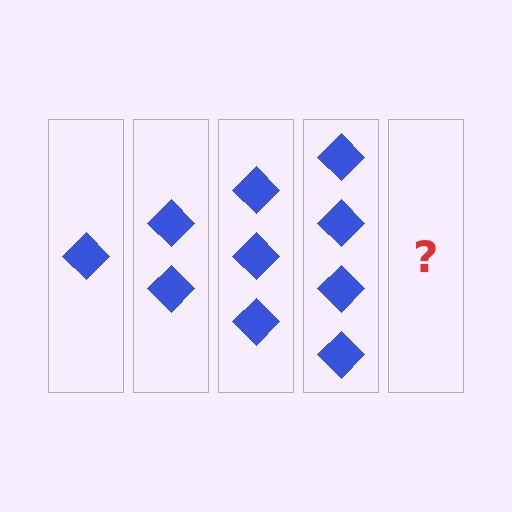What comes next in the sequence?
The next element should be 5 diamonds.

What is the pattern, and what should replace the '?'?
The pattern is that each step adds one more diamond. The '?' should be 5 diamonds.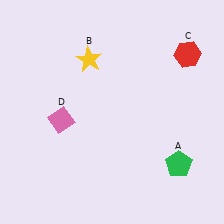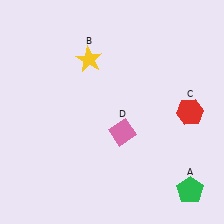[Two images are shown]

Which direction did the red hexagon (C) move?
The red hexagon (C) moved down.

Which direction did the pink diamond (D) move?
The pink diamond (D) moved right.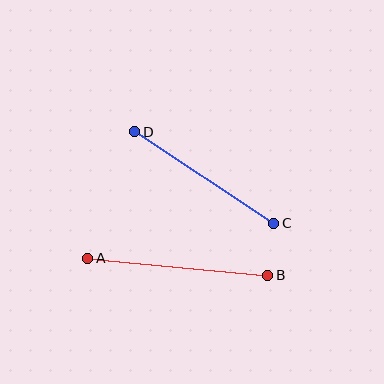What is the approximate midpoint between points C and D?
The midpoint is at approximately (204, 178) pixels.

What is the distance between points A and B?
The distance is approximately 181 pixels.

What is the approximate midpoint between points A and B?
The midpoint is at approximately (178, 267) pixels.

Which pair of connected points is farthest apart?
Points A and B are farthest apart.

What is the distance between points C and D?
The distance is approximately 167 pixels.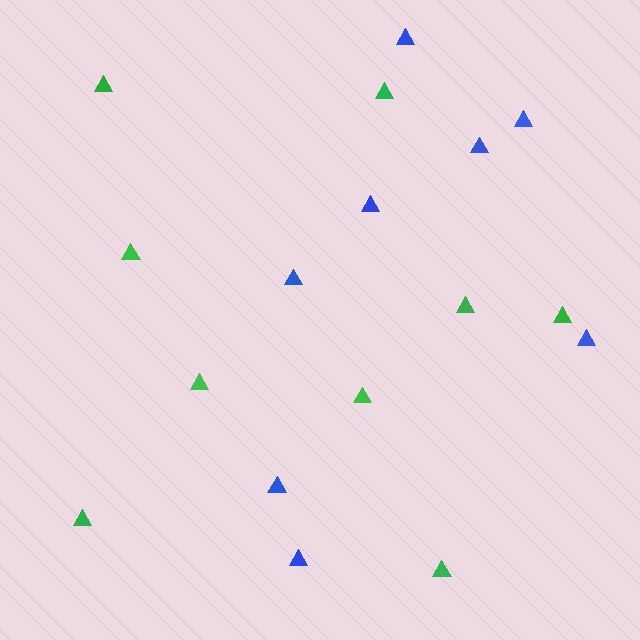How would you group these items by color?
There are 2 groups: one group of green triangles (9) and one group of blue triangles (8).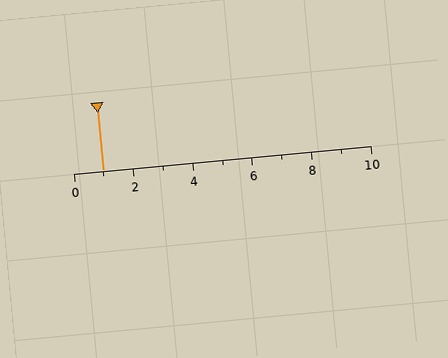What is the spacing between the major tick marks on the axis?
The major ticks are spaced 2 apart.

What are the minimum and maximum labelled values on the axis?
The axis runs from 0 to 10.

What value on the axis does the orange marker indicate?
The marker indicates approximately 1.